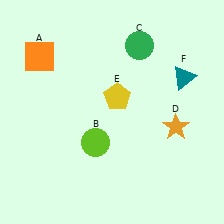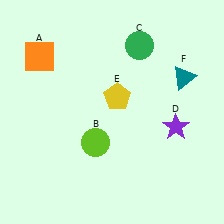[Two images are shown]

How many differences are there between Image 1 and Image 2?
There is 1 difference between the two images.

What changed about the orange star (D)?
In Image 1, D is orange. In Image 2, it changed to purple.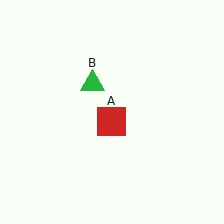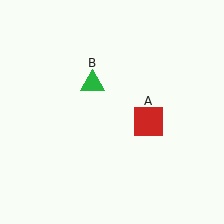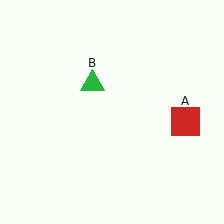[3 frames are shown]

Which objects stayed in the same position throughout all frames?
Green triangle (object B) remained stationary.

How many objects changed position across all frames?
1 object changed position: red square (object A).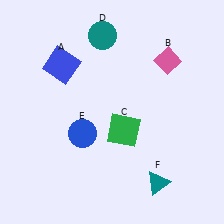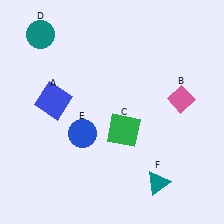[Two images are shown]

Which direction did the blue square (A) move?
The blue square (A) moved down.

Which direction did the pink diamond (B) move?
The pink diamond (B) moved down.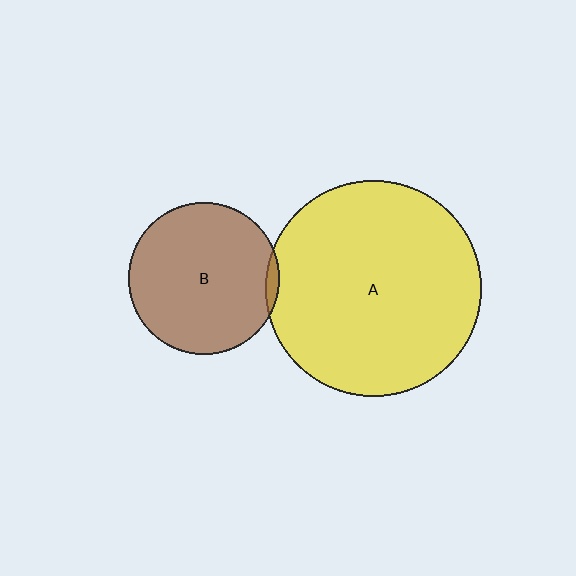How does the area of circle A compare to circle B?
Approximately 2.0 times.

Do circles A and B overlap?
Yes.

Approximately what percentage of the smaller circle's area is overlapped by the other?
Approximately 5%.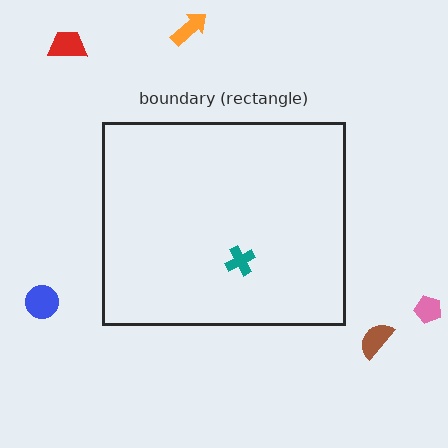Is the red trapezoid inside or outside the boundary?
Outside.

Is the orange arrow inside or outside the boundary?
Outside.